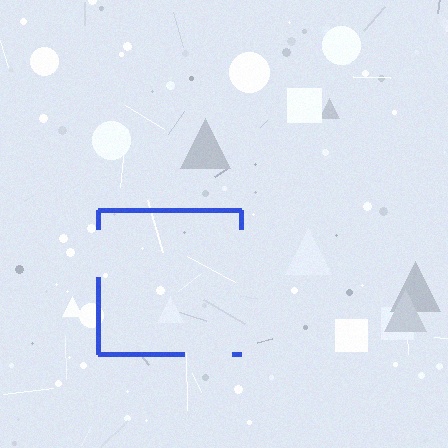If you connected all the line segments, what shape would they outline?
They would outline a square.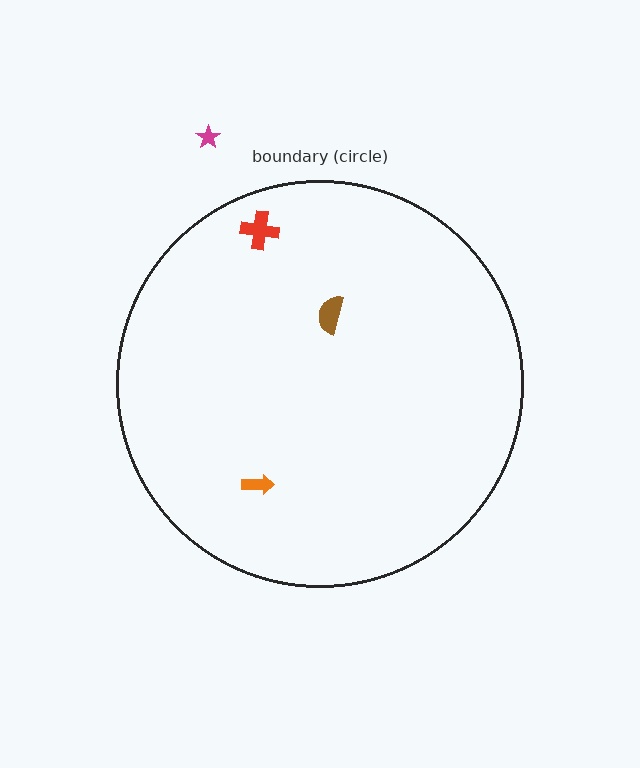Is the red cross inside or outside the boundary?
Inside.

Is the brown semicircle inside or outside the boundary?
Inside.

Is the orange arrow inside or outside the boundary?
Inside.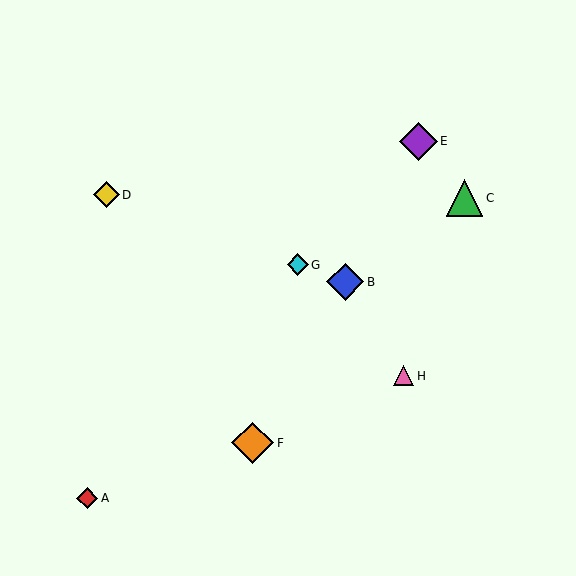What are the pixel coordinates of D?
Object D is at (106, 195).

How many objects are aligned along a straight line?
3 objects (B, D, G) are aligned along a straight line.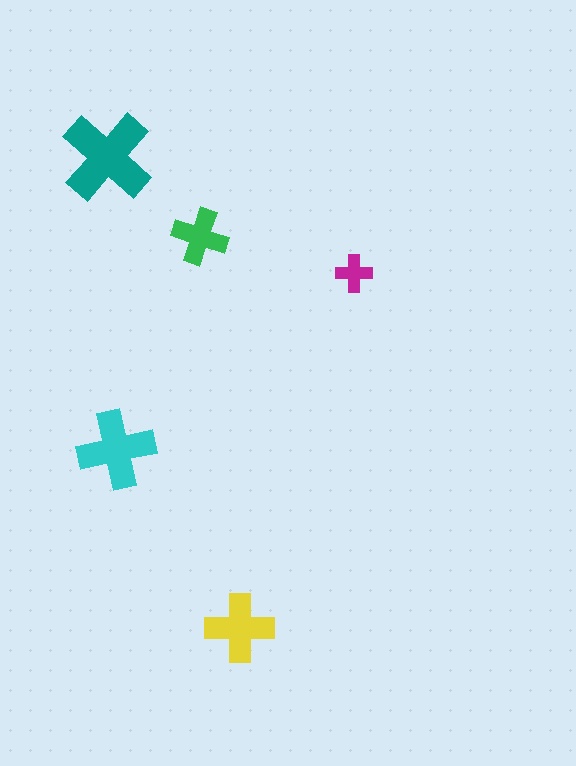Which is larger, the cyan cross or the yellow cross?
The cyan one.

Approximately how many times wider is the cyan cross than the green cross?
About 1.5 times wider.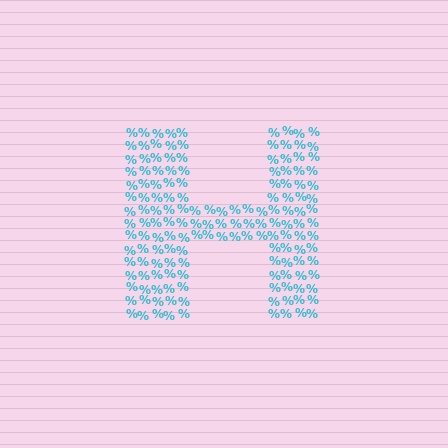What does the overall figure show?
The overall figure shows the letter H.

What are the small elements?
The small elements are percent signs.